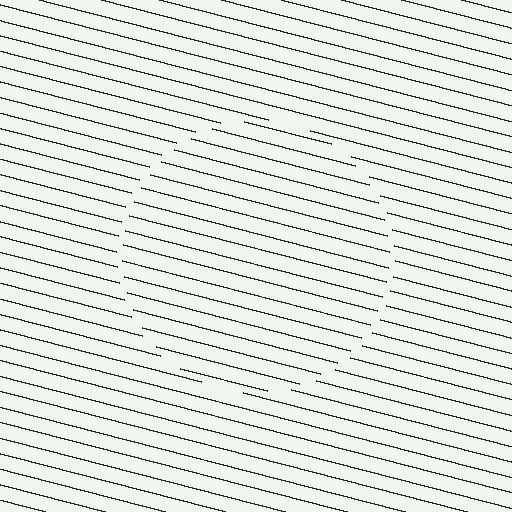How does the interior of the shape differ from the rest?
The interior of the shape contains the same grating, shifted by half a period — the contour is defined by the phase discontinuity where line-ends from the inner and outer gratings abut.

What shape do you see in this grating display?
An illusory circle. The interior of the shape contains the same grating, shifted by half a period — the contour is defined by the phase discontinuity where line-ends from the inner and outer gratings abut.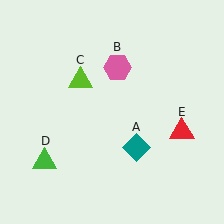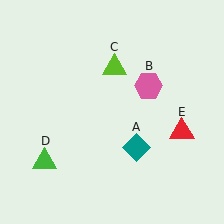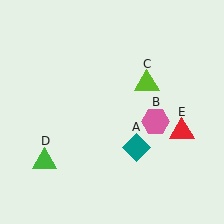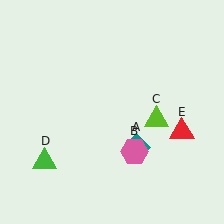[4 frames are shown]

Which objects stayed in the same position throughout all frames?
Teal diamond (object A) and green triangle (object D) and red triangle (object E) remained stationary.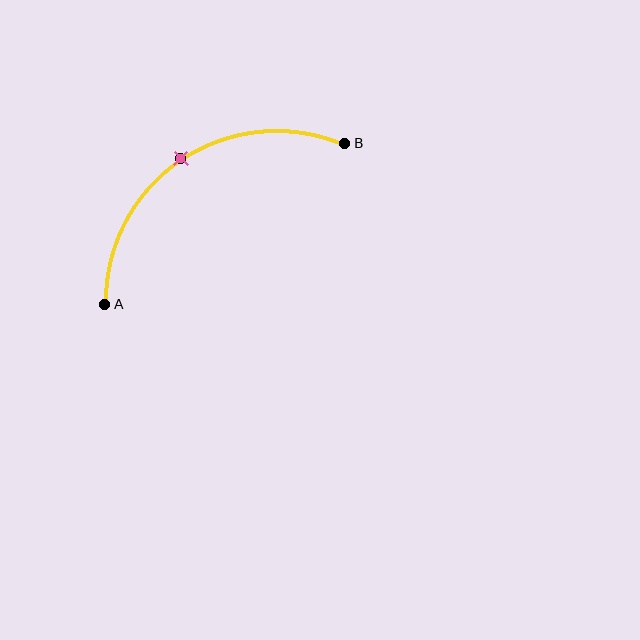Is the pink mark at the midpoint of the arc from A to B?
Yes. The pink mark lies on the arc at equal arc-length from both A and B — it is the arc midpoint.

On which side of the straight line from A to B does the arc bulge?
The arc bulges above and to the left of the straight line connecting A and B.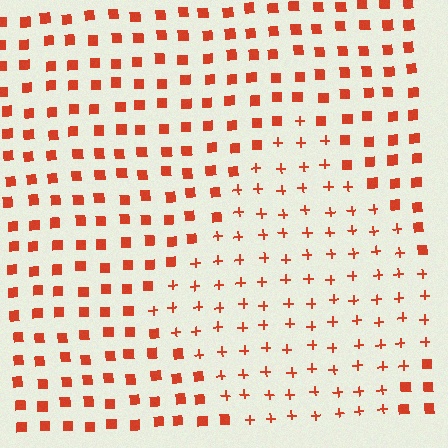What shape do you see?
I see a diamond.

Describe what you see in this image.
The image is filled with small red elements arranged in a uniform grid. A diamond-shaped region contains plus signs, while the surrounding area contains squares. The boundary is defined purely by the change in element shape.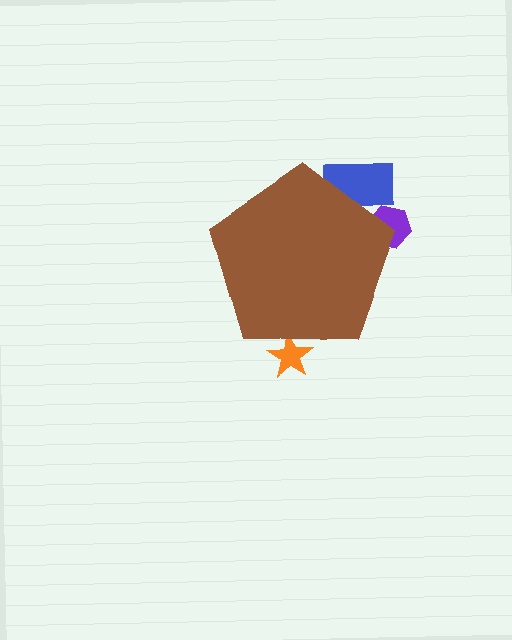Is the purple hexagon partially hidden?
Yes, the purple hexagon is partially hidden behind the brown pentagon.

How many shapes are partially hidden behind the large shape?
3 shapes are partially hidden.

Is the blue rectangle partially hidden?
Yes, the blue rectangle is partially hidden behind the brown pentagon.